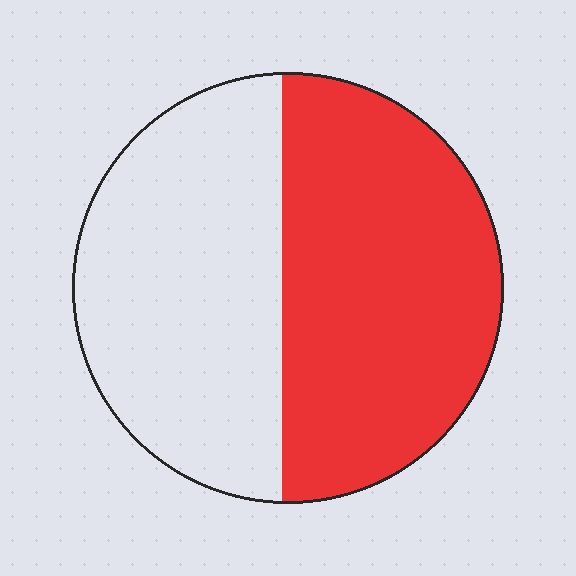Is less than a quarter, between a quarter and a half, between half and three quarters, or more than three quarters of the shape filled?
Between half and three quarters.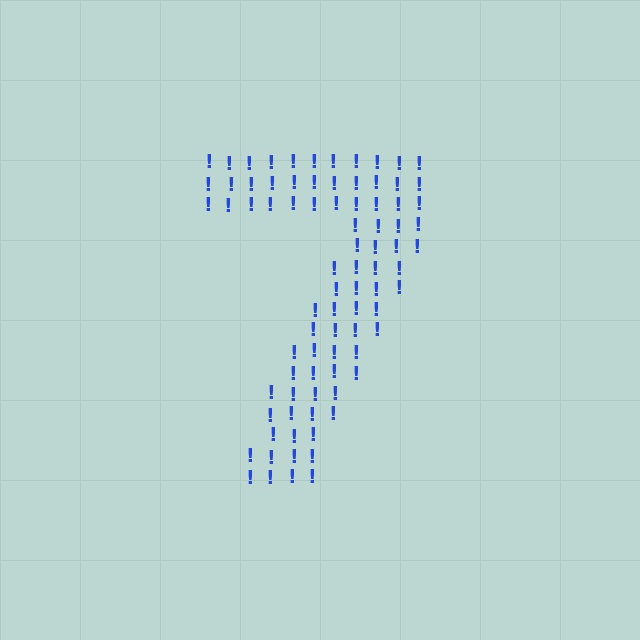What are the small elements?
The small elements are exclamation marks.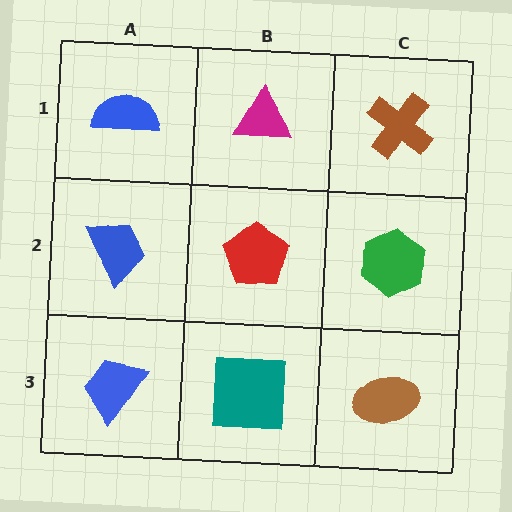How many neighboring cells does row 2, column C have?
3.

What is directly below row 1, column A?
A blue trapezoid.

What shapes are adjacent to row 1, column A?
A blue trapezoid (row 2, column A), a magenta triangle (row 1, column B).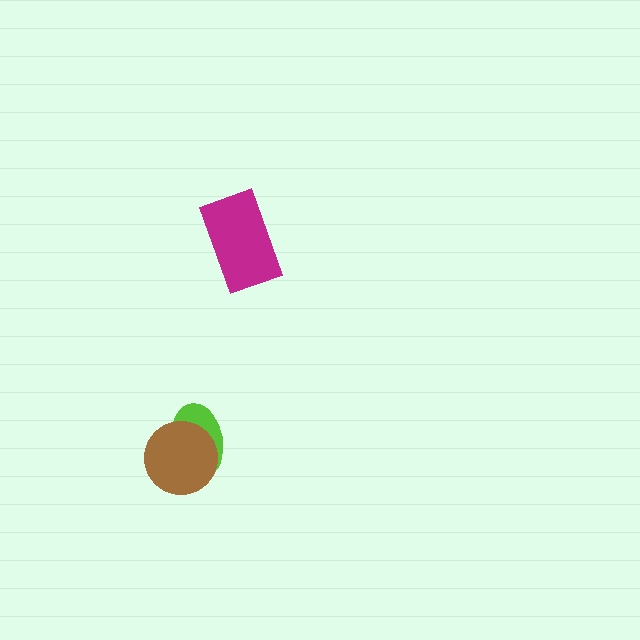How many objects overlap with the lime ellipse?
1 object overlaps with the lime ellipse.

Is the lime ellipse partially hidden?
Yes, it is partially covered by another shape.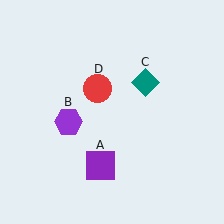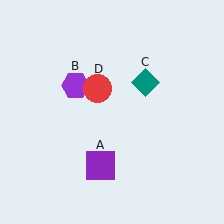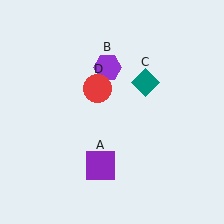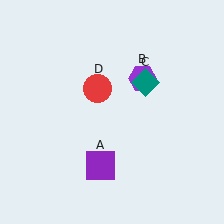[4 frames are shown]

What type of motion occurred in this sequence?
The purple hexagon (object B) rotated clockwise around the center of the scene.